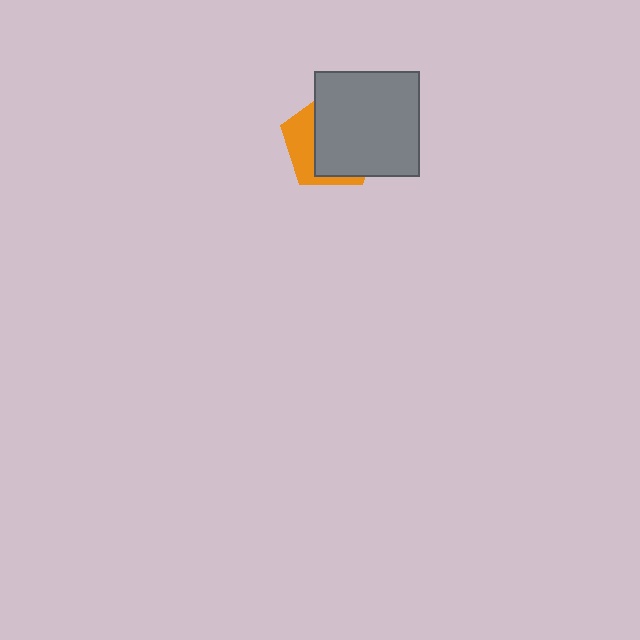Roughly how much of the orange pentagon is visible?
A small part of it is visible (roughly 33%).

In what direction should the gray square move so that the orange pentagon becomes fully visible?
The gray square should move right. That is the shortest direction to clear the overlap and leave the orange pentagon fully visible.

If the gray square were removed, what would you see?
You would see the complete orange pentagon.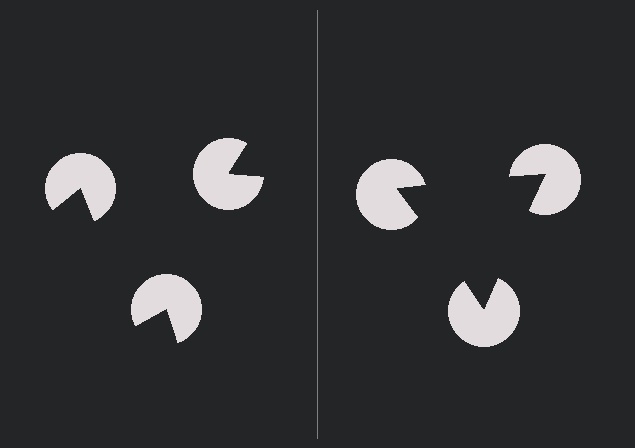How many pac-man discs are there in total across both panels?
6 — 3 on each side.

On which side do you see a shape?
An illusory triangle appears on the right side. On the left side the wedge cuts are rotated, so no coherent shape forms.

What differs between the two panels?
The pac-man discs are positioned identically on both sides; only the wedge orientations differ. On the right they align to a triangle; on the left they are misaligned.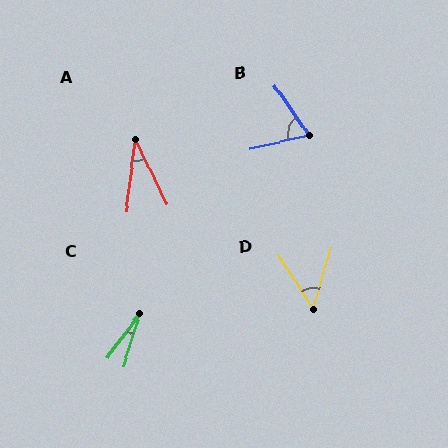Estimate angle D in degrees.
Approximately 50 degrees.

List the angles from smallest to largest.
C (19°), A (34°), D (50°), B (68°).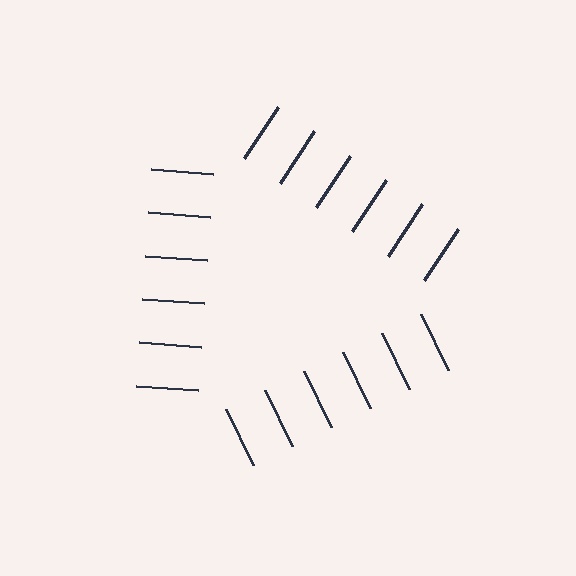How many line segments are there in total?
18 — 6 along each of the 3 edges.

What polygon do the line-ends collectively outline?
An illusory triangle — the line segments terminate on its edges but no continuous stroke is drawn.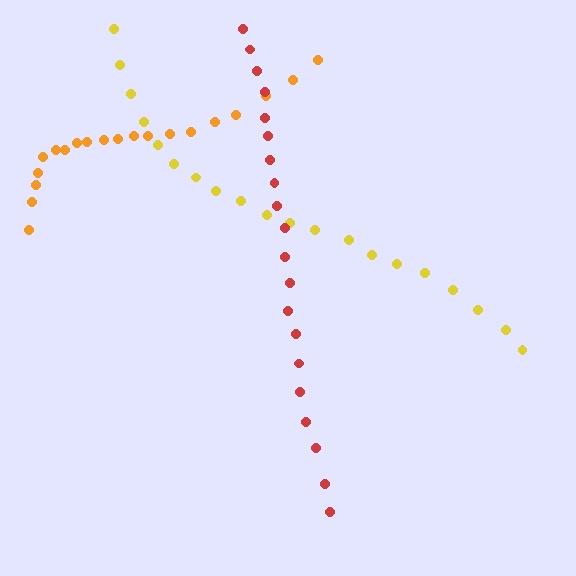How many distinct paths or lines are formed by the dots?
There are 3 distinct paths.